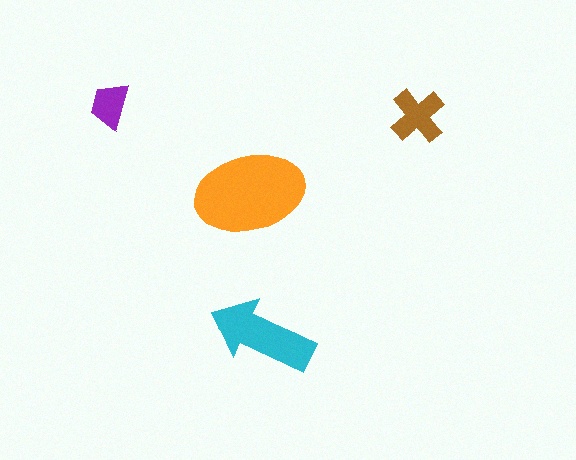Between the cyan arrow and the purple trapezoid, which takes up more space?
The cyan arrow.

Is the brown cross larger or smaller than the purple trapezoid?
Larger.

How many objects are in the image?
There are 4 objects in the image.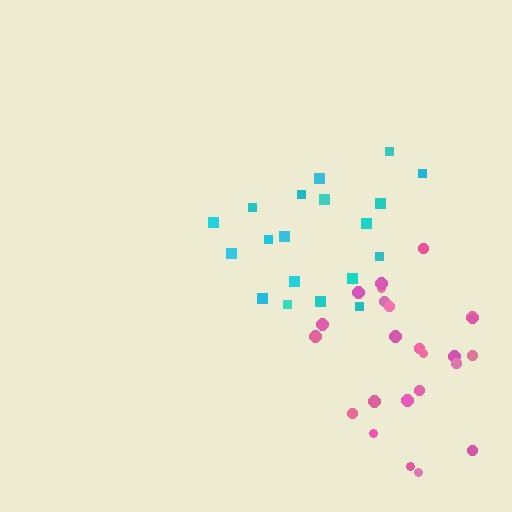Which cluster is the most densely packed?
Pink.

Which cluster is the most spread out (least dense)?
Cyan.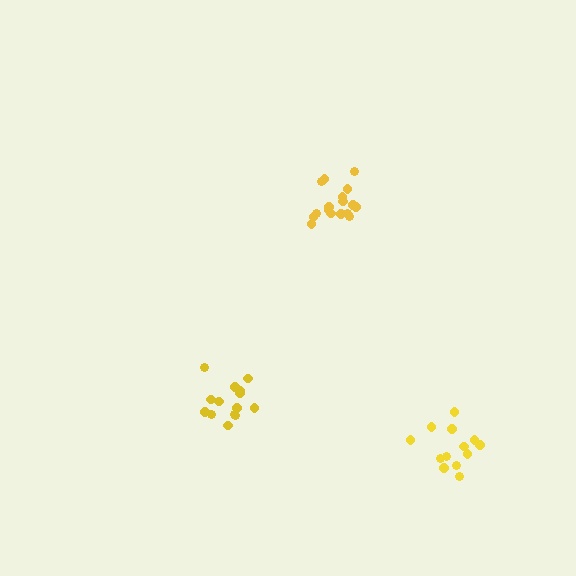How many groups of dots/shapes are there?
There are 3 groups.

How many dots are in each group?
Group 1: 13 dots, Group 2: 17 dots, Group 3: 14 dots (44 total).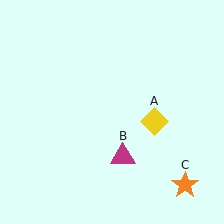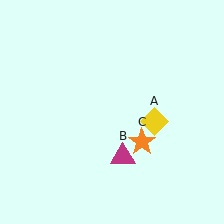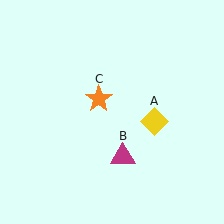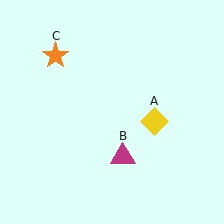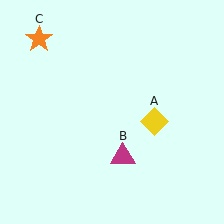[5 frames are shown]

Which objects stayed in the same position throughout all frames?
Yellow diamond (object A) and magenta triangle (object B) remained stationary.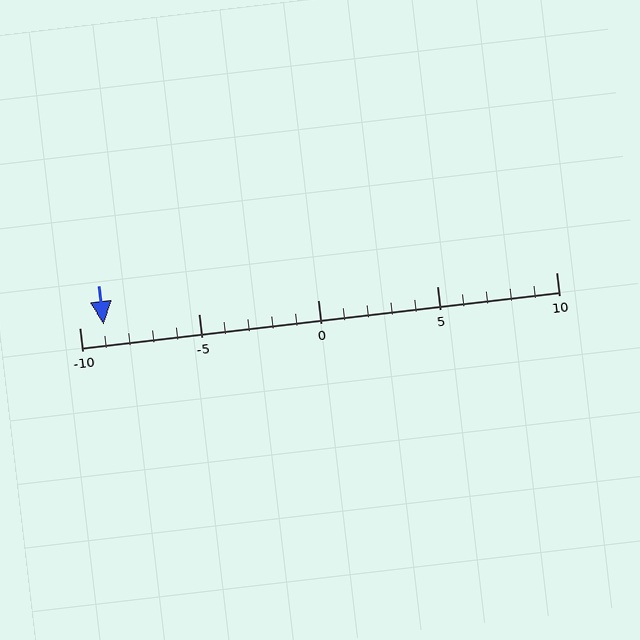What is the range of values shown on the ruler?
The ruler shows values from -10 to 10.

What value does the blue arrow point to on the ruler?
The blue arrow points to approximately -9.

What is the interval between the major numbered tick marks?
The major tick marks are spaced 5 units apart.